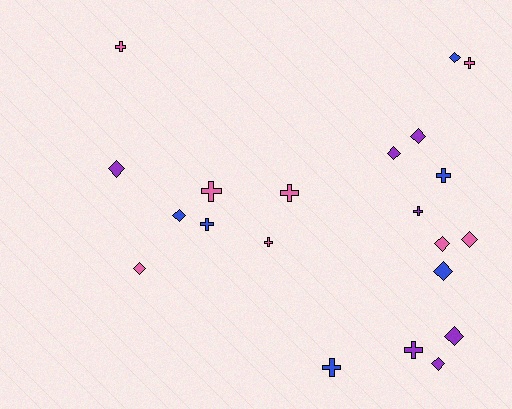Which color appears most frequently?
Pink, with 8 objects.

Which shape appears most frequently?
Diamond, with 11 objects.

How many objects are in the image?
There are 21 objects.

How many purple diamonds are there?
There are 5 purple diamonds.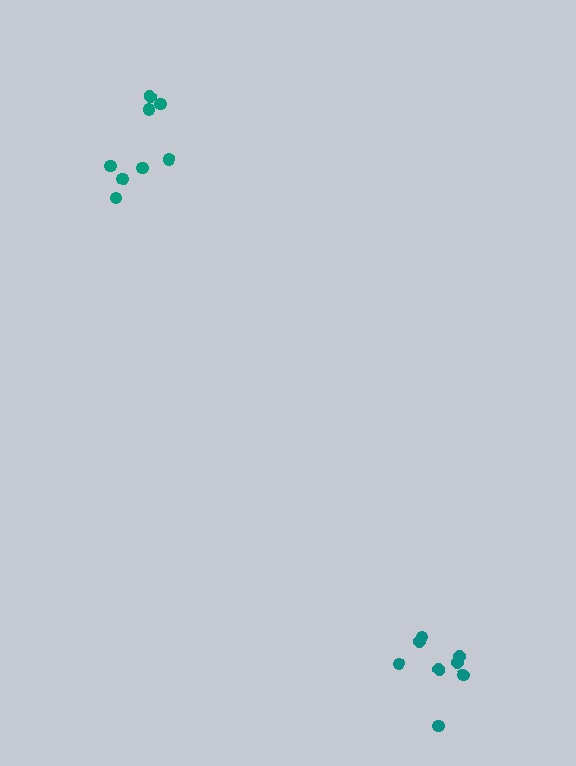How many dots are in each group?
Group 1: 8 dots, Group 2: 8 dots (16 total).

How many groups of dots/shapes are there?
There are 2 groups.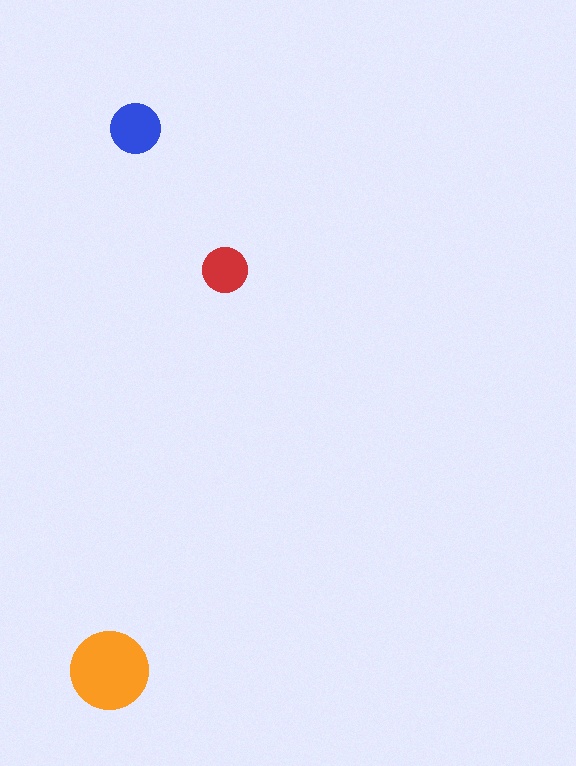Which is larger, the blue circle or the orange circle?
The orange one.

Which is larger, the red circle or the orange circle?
The orange one.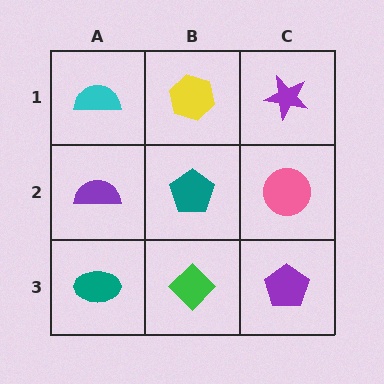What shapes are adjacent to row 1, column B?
A teal pentagon (row 2, column B), a cyan semicircle (row 1, column A), a purple star (row 1, column C).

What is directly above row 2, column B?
A yellow hexagon.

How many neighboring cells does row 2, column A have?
3.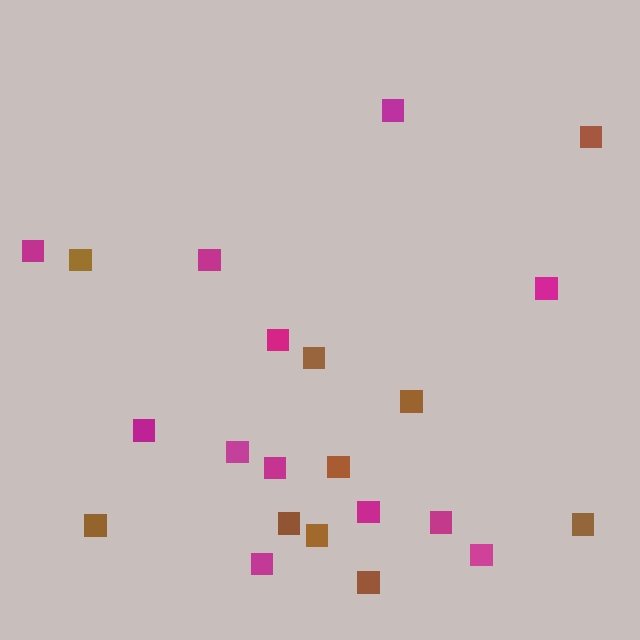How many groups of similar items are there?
There are 2 groups: one group of brown squares (10) and one group of magenta squares (12).